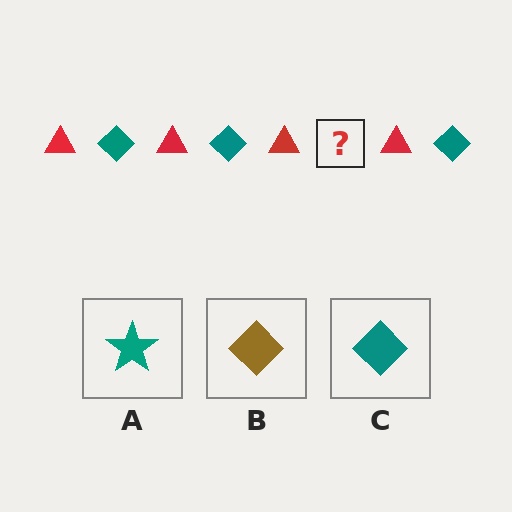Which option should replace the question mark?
Option C.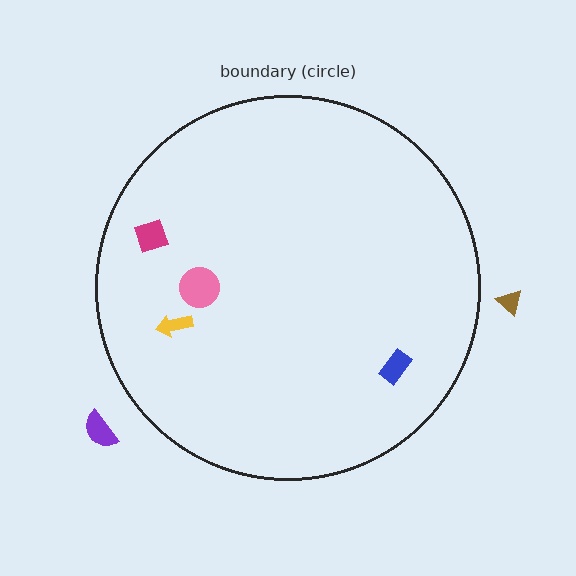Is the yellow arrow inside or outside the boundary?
Inside.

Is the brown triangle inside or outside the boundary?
Outside.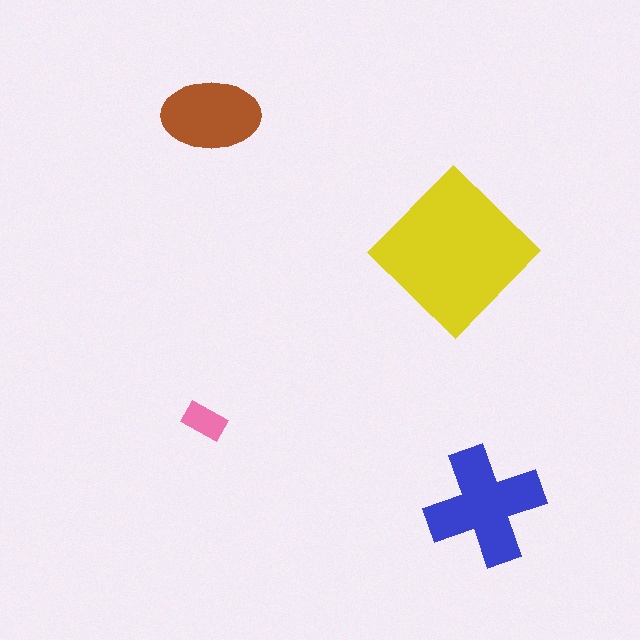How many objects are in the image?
There are 4 objects in the image.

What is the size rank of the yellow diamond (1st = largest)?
1st.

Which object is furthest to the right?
The blue cross is rightmost.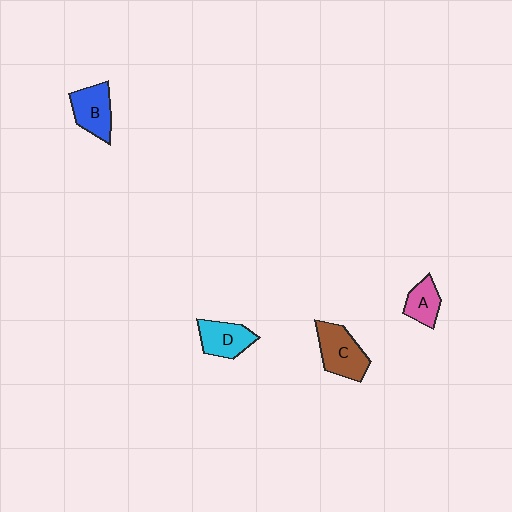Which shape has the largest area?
Shape C (brown).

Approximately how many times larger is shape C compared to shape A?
Approximately 1.7 times.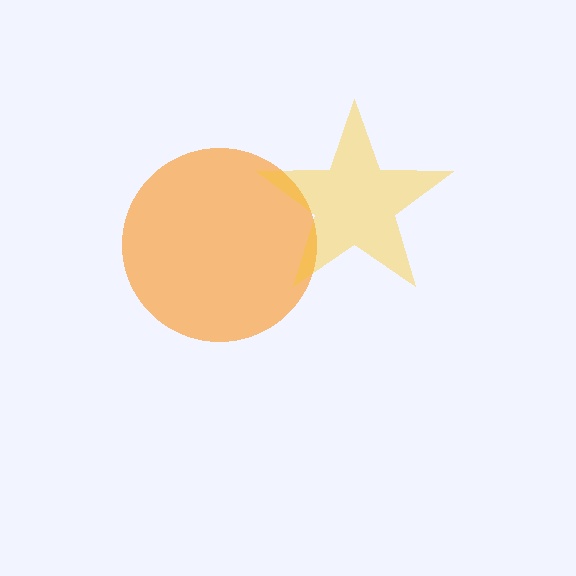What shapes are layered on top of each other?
The layered shapes are: an orange circle, a yellow star.